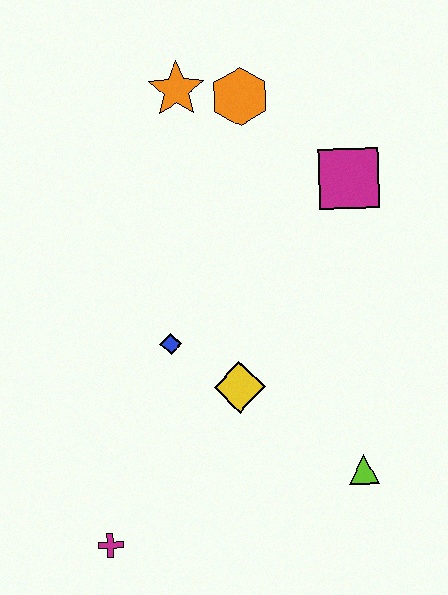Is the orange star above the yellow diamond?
Yes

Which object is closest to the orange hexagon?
The orange star is closest to the orange hexagon.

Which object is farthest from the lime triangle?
The orange star is farthest from the lime triangle.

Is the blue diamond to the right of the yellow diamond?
No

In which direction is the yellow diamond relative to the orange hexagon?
The yellow diamond is below the orange hexagon.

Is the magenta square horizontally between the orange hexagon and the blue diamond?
No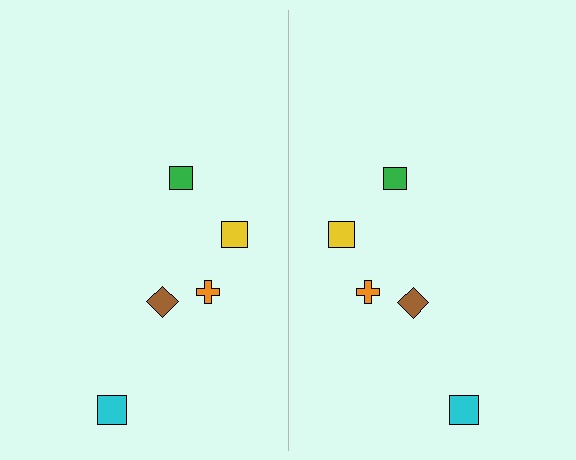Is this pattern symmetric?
Yes, this pattern has bilateral (reflection) symmetry.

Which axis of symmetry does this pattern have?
The pattern has a vertical axis of symmetry running through the center of the image.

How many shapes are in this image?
There are 10 shapes in this image.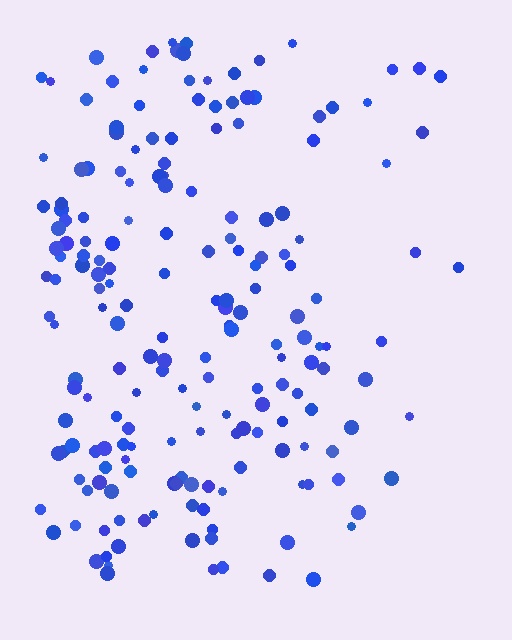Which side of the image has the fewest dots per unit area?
The right.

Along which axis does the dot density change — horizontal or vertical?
Horizontal.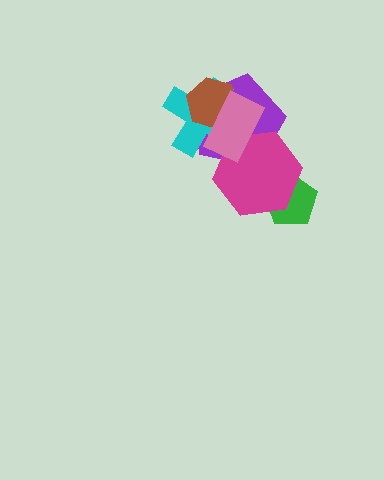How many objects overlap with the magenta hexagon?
3 objects overlap with the magenta hexagon.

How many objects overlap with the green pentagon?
1 object overlaps with the green pentagon.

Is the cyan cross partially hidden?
Yes, it is partially covered by another shape.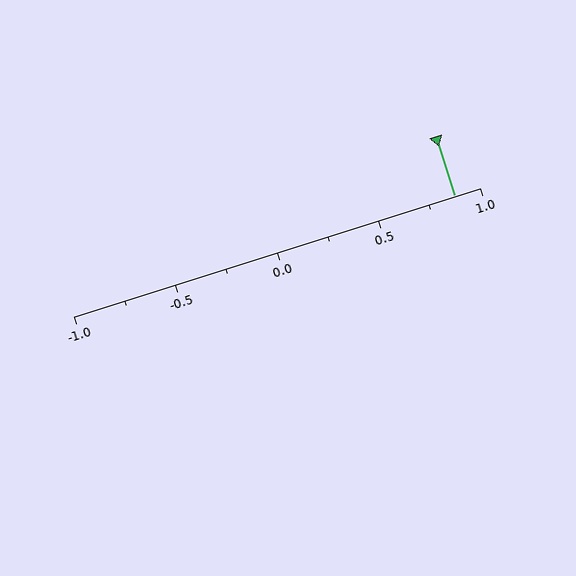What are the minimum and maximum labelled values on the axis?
The axis runs from -1.0 to 1.0.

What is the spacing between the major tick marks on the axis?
The major ticks are spaced 0.5 apart.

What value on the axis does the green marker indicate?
The marker indicates approximately 0.88.